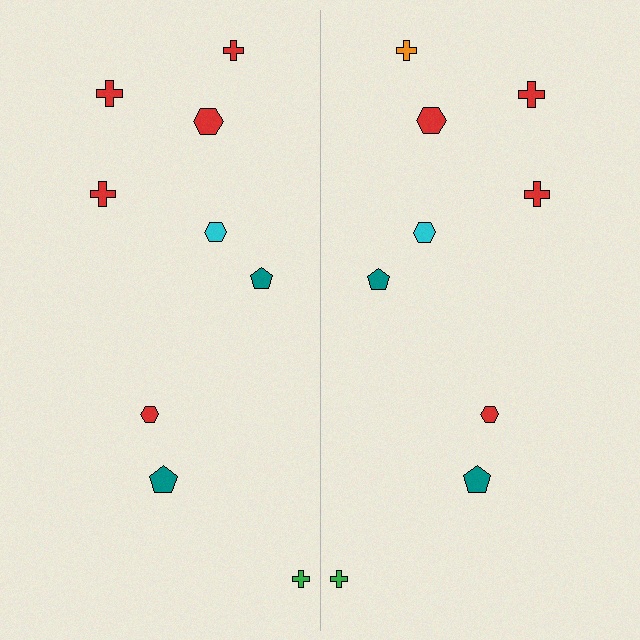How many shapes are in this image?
There are 18 shapes in this image.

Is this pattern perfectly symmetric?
No, the pattern is not perfectly symmetric. The orange cross on the right side breaks the symmetry — its mirror counterpart is red.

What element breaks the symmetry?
The orange cross on the right side breaks the symmetry — its mirror counterpart is red.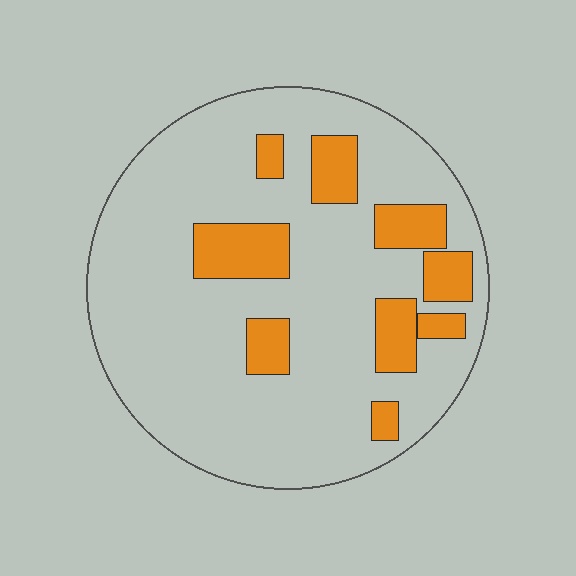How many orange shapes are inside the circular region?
9.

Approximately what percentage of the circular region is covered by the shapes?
Approximately 20%.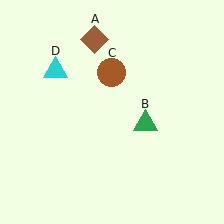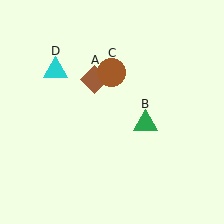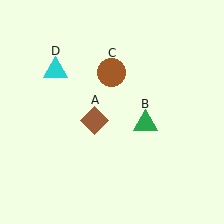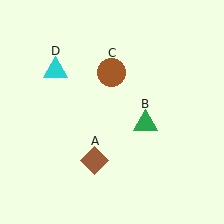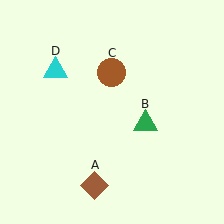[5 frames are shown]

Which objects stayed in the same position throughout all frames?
Green triangle (object B) and brown circle (object C) and cyan triangle (object D) remained stationary.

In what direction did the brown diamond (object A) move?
The brown diamond (object A) moved down.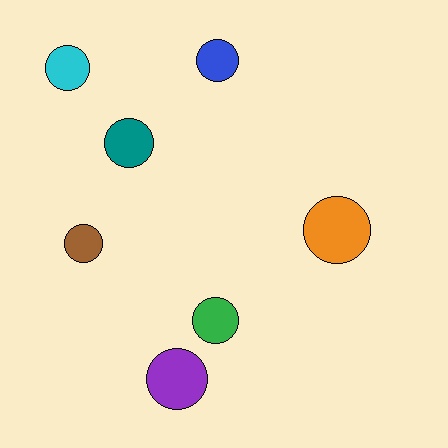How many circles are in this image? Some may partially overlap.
There are 7 circles.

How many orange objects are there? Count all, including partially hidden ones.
There is 1 orange object.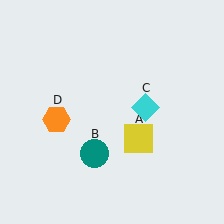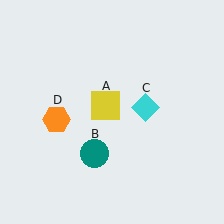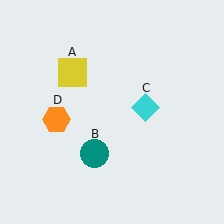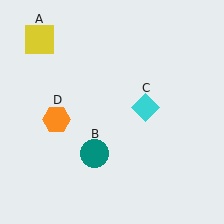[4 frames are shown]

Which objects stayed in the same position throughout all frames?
Teal circle (object B) and cyan diamond (object C) and orange hexagon (object D) remained stationary.